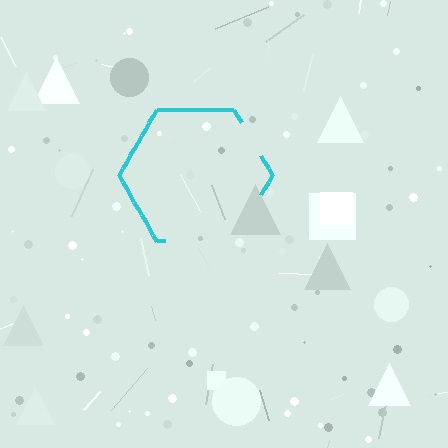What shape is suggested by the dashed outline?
The dashed outline suggests a hexagon.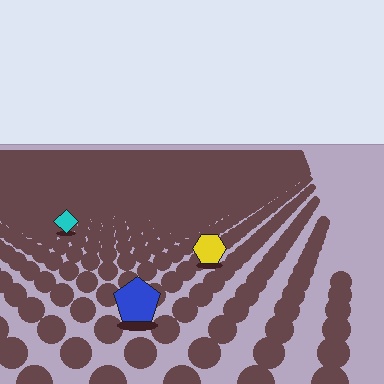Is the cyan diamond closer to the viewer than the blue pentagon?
No. The blue pentagon is closer — you can tell from the texture gradient: the ground texture is coarser near it.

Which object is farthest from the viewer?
The cyan diamond is farthest from the viewer. It appears smaller and the ground texture around it is denser.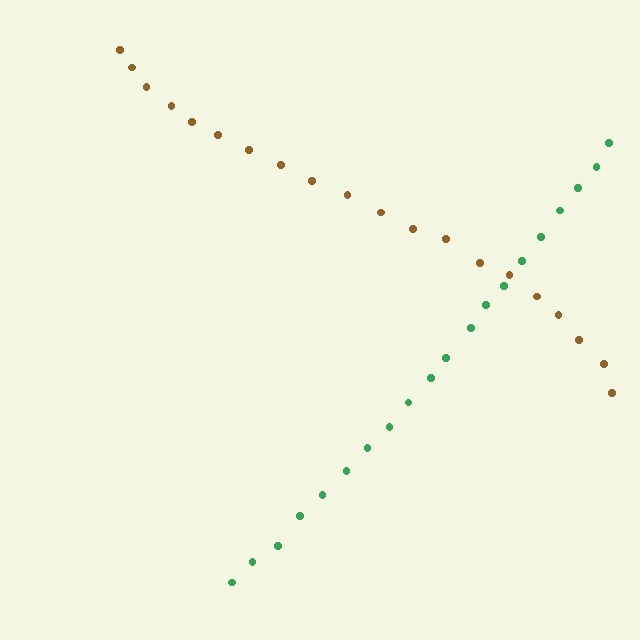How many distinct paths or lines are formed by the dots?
There are 2 distinct paths.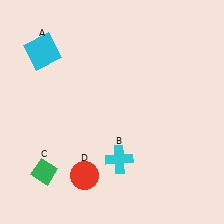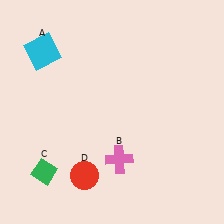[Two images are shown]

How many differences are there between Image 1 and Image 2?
There is 1 difference between the two images.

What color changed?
The cross (B) changed from cyan in Image 1 to pink in Image 2.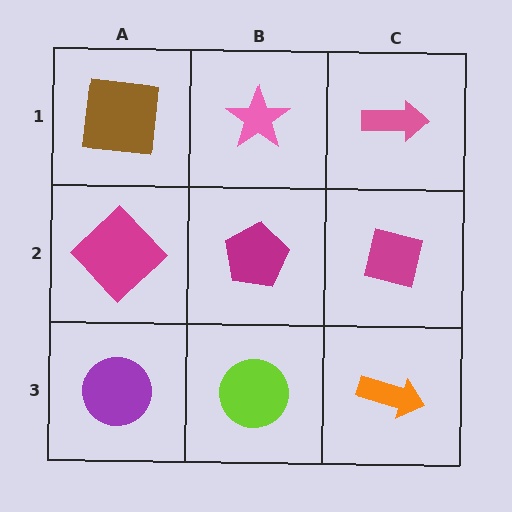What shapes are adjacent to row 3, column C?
A magenta square (row 2, column C), a lime circle (row 3, column B).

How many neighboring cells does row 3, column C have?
2.